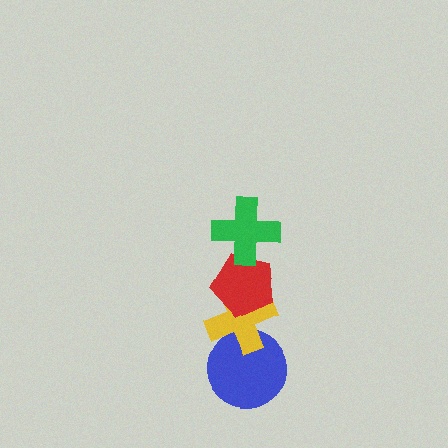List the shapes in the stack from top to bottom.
From top to bottom: the green cross, the red pentagon, the yellow cross, the blue circle.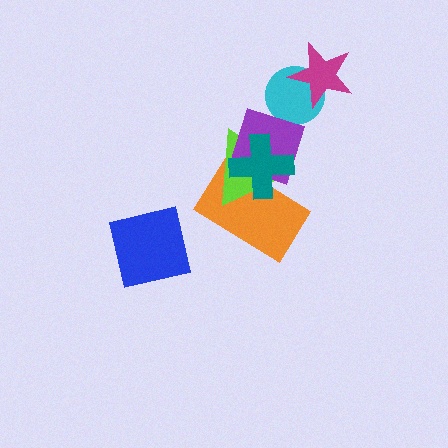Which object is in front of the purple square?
The teal cross is in front of the purple square.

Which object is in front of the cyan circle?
The magenta star is in front of the cyan circle.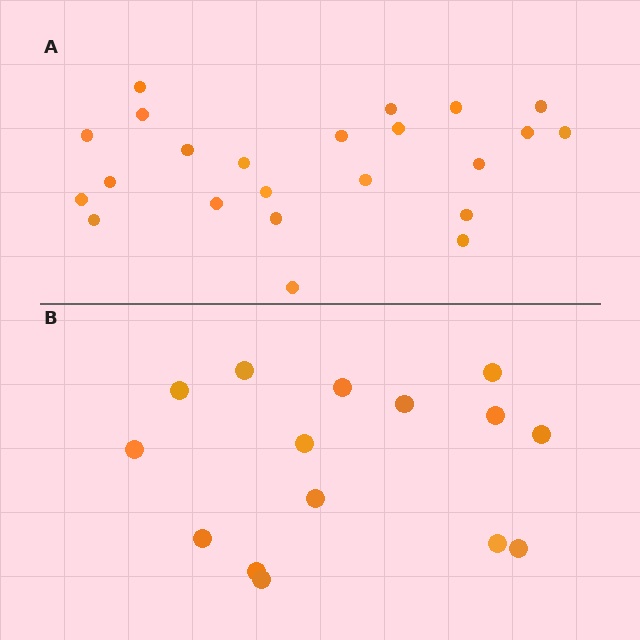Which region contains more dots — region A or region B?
Region A (the top region) has more dots.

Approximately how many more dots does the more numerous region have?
Region A has roughly 8 or so more dots than region B.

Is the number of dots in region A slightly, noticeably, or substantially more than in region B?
Region A has substantially more. The ratio is roughly 1.5 to 1.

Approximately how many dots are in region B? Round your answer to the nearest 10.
About 20 dots. (The exact count is 15, which rounds to 20.)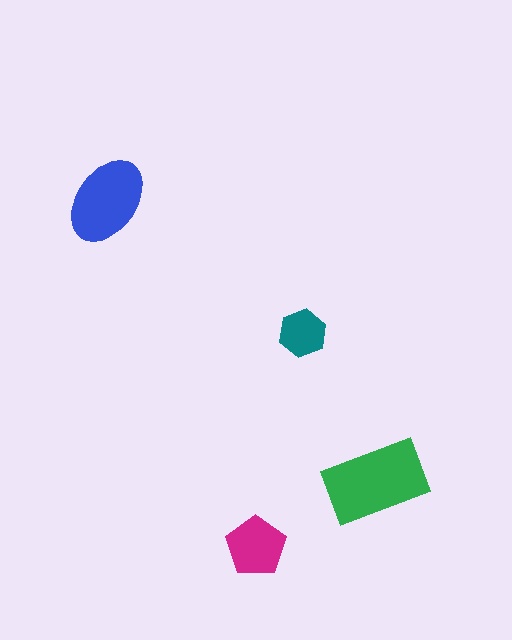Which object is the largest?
The green rectangle.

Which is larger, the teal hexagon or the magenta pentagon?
The magenta pentagon.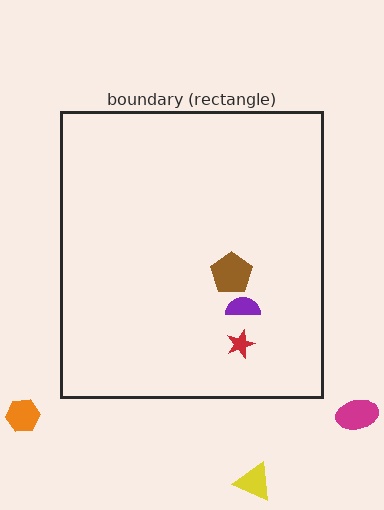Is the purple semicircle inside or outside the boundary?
Inside.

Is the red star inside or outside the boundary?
Inside.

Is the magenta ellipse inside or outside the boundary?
Outside.